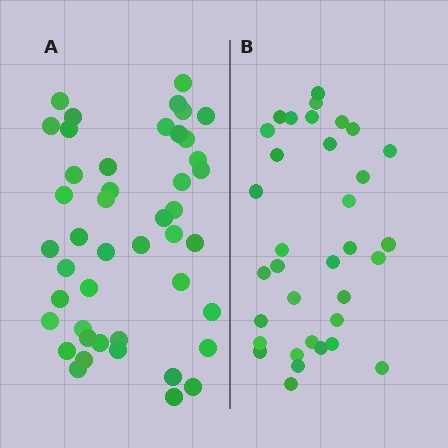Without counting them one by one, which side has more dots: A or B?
Region A (the left region) has more dots.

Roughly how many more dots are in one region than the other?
Region A has roughly 12 or so more dots than region B.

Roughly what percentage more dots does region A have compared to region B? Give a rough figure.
About 30% more.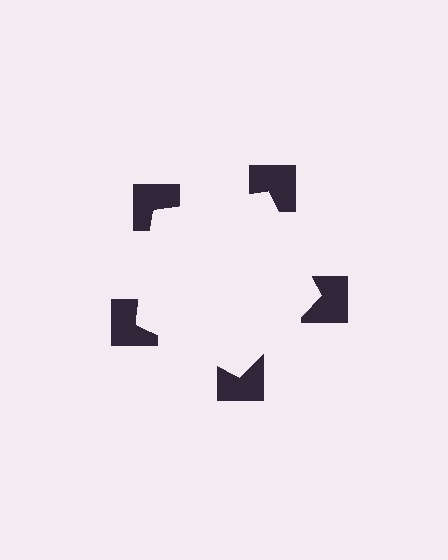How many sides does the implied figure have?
5 sides.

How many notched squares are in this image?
There are 5 — one at each vertex of the illusory pentagon.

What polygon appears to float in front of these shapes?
An illusory pentagon — its edges are inferred from the aligned wedge cuts in the notched squares, not physically drawn.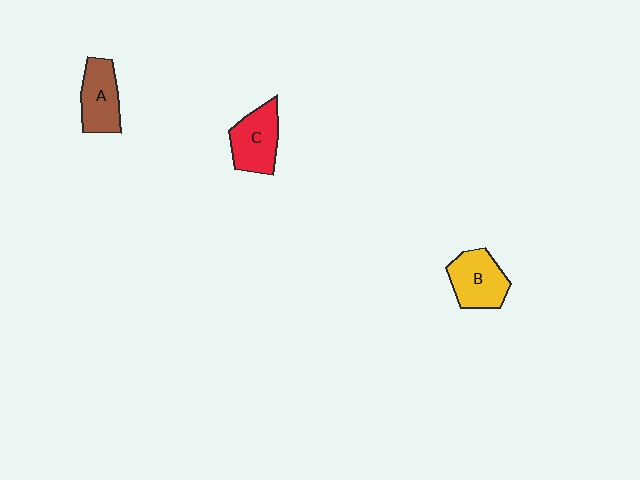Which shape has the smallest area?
Shape A (brown).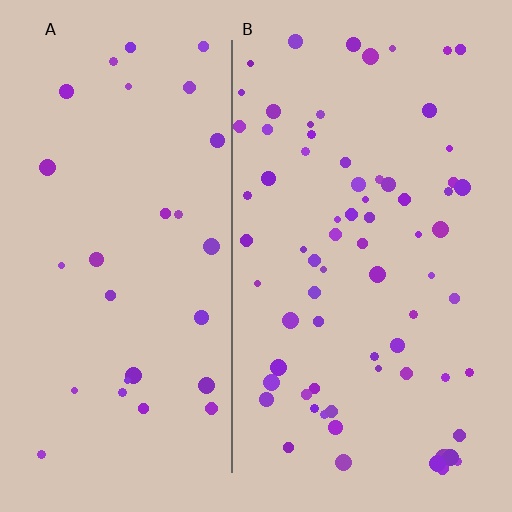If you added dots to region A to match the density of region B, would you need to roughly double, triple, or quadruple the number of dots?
Approximately double.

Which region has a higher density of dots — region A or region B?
B (the right).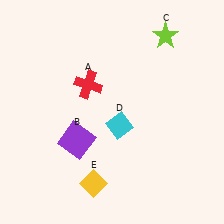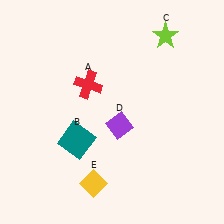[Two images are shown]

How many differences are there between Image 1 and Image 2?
There are 2 differences between the two images.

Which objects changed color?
B changed from purple to teal. D changed from cyan to purple.